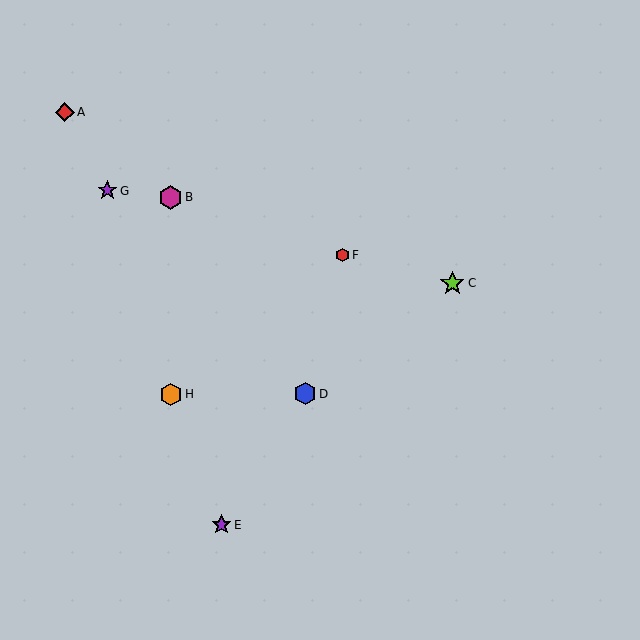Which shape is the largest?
The lime star (labeled C) is the largest.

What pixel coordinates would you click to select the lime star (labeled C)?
Click at (452, 283) to select the lime star C.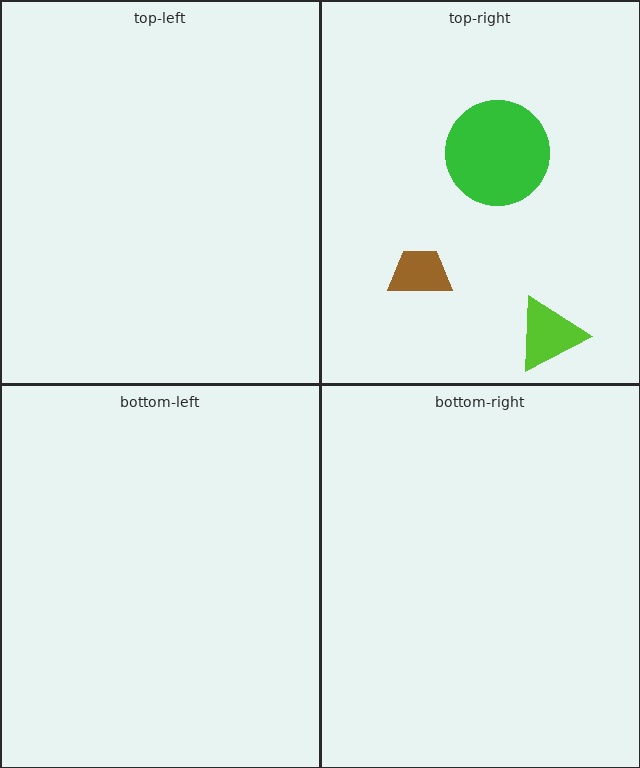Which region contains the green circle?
The top-right region.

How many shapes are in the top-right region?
3.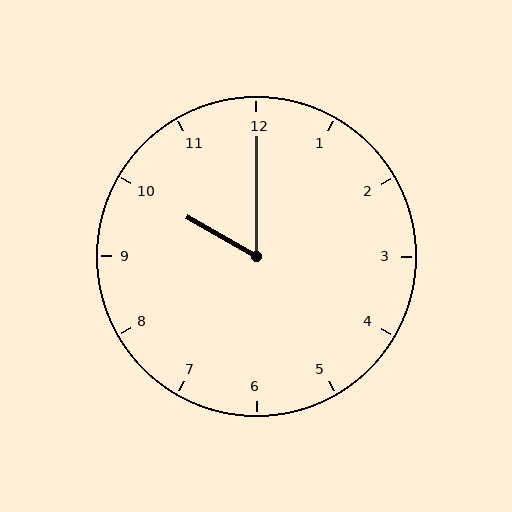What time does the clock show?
10:00.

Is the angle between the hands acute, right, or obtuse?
It is acute.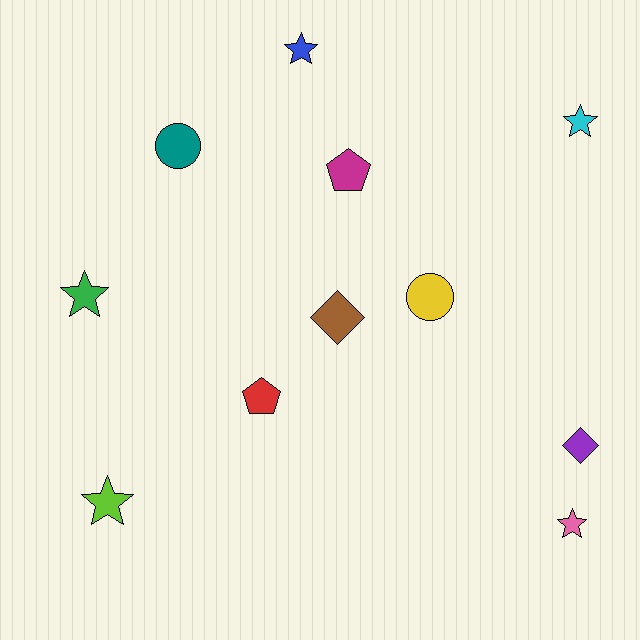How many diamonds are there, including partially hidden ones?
There are 2 diamonds.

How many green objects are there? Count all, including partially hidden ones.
There is 1 green object.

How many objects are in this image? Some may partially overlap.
There are 11 objects.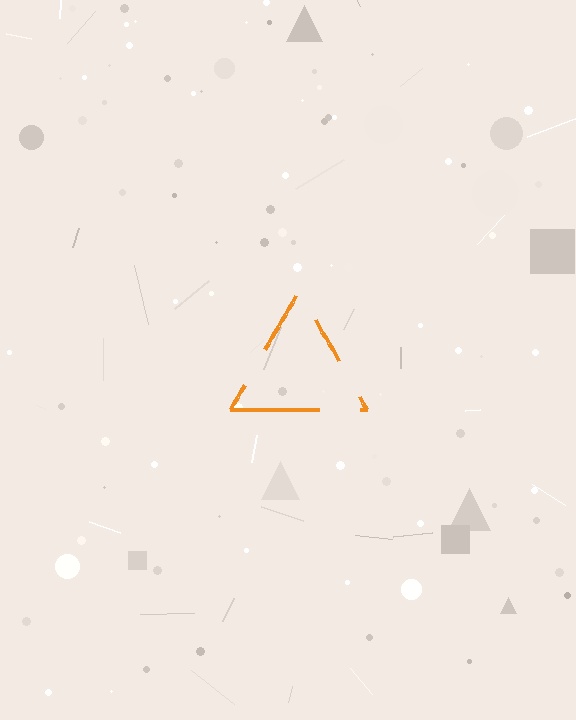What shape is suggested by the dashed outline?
The dashed outline suggests a triangle.